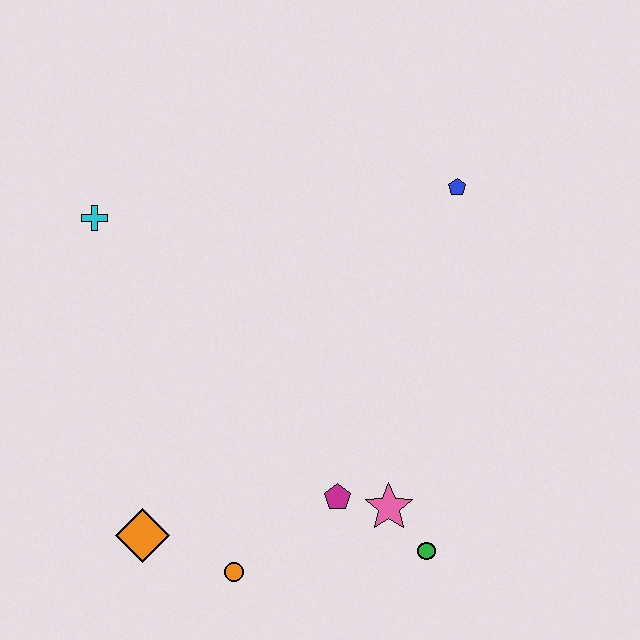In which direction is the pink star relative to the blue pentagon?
The pink star is below the blue pentagon.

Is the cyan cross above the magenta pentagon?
Yes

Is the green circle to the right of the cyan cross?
Yes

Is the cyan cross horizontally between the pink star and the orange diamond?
No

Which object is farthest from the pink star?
The cyan cross is farthest from the pink star.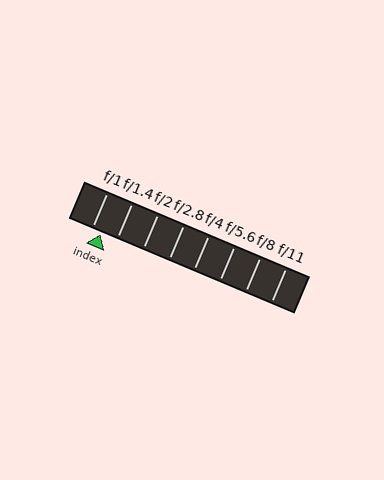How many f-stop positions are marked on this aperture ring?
There are 8 f-stop positions marked.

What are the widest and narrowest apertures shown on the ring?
The widest aperture shown is f/1 and the narrowest is f/11.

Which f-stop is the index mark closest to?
The index mark is closest to f/1.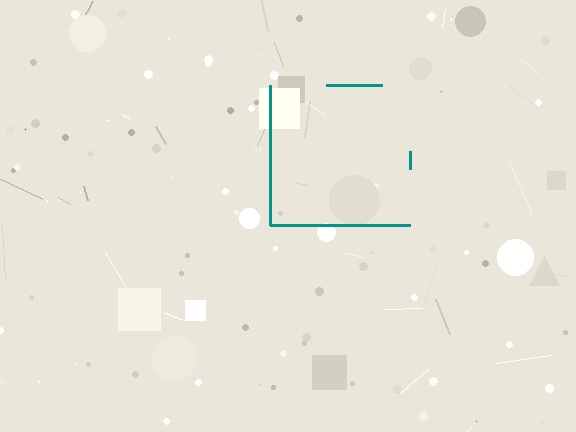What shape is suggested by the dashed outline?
The dashed outline suggests a square.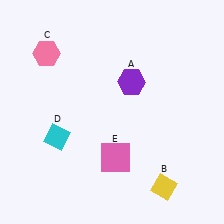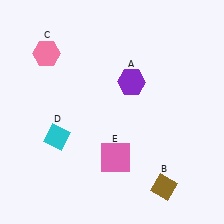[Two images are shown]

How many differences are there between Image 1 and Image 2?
There is 1 difference between the two images.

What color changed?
The diamond (B) changed from yellow in Image 1 to brown in Image 2.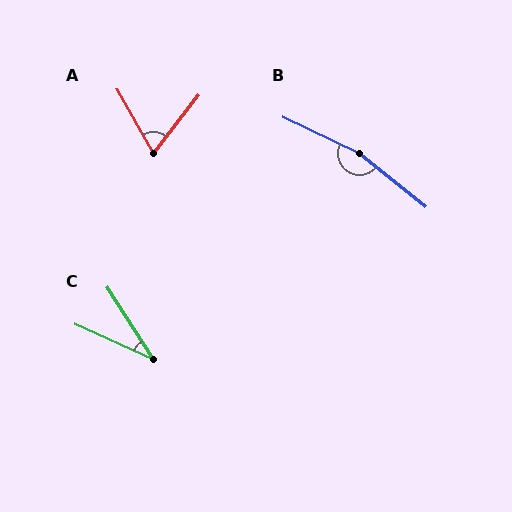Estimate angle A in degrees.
Approximately 67 degrees.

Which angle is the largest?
B, at approximately 167 degrees.